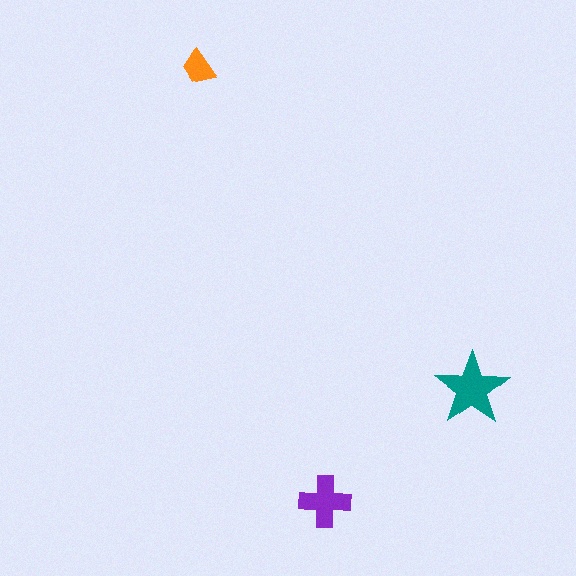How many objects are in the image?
There are 3 objects in the image.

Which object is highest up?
The orange trapezoid is topmost.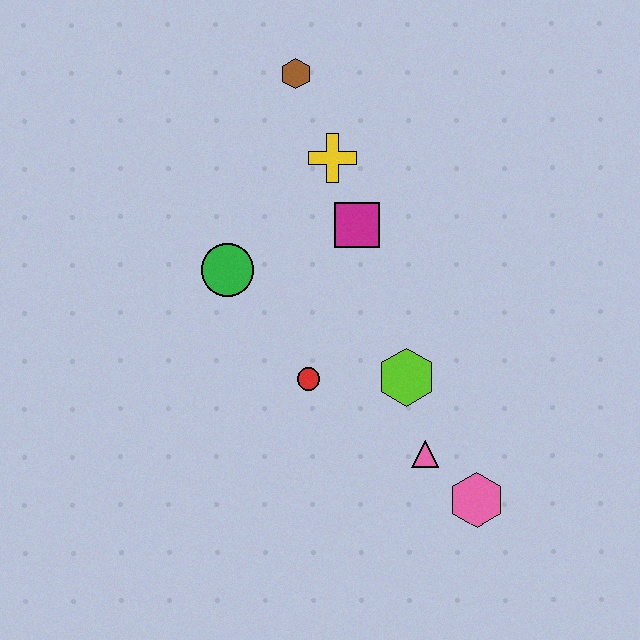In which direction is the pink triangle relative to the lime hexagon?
The pink triangle is below the lime hexagon.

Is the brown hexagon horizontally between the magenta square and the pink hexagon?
No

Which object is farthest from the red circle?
The brown hexagon is farthest from the red circle.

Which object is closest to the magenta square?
The yellow cross is closest to the magenta square.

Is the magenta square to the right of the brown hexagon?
Yes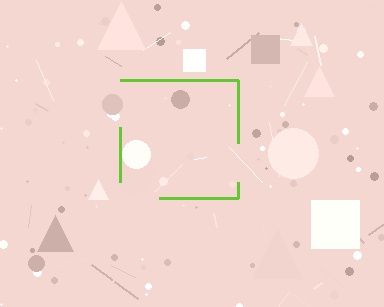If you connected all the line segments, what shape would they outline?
They would outline a square.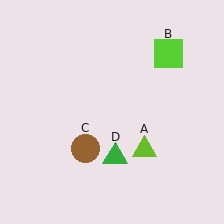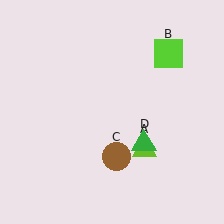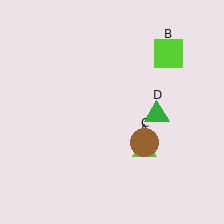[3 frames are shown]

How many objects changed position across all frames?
2 objects changed position: brown circle (object C), green triangle (object D).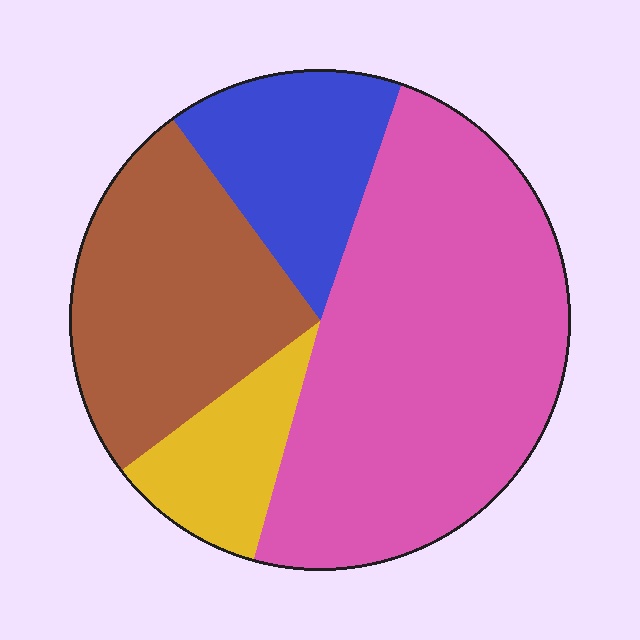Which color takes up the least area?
Yellow, at roughly 10%.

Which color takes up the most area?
Pink, at roughly 50%.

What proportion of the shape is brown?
Brown takes up between a quarter and a half of the shape.